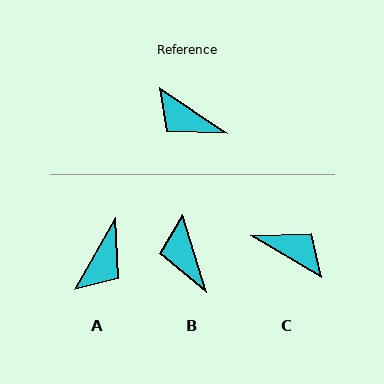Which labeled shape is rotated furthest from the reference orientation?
C, about 176 degrees away.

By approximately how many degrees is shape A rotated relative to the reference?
Approximately 95 degrees counter-clockwise.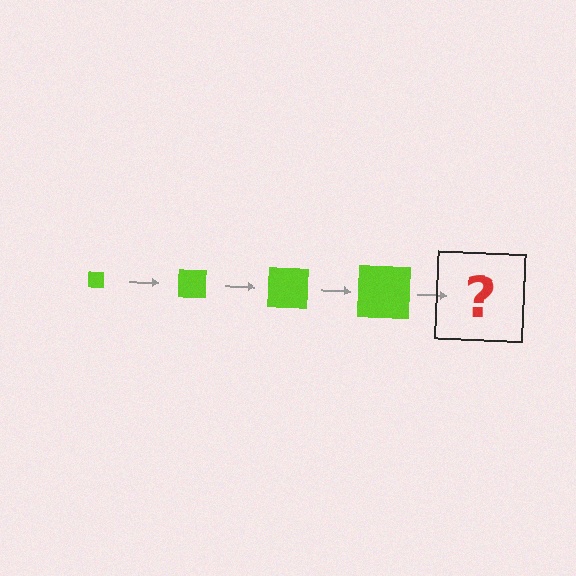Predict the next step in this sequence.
The next step is a lime square, larger than the previous one.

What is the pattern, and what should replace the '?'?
The pattern is that the square gets progressively larger each step. The '?' should be a lime square, larger than the previous one.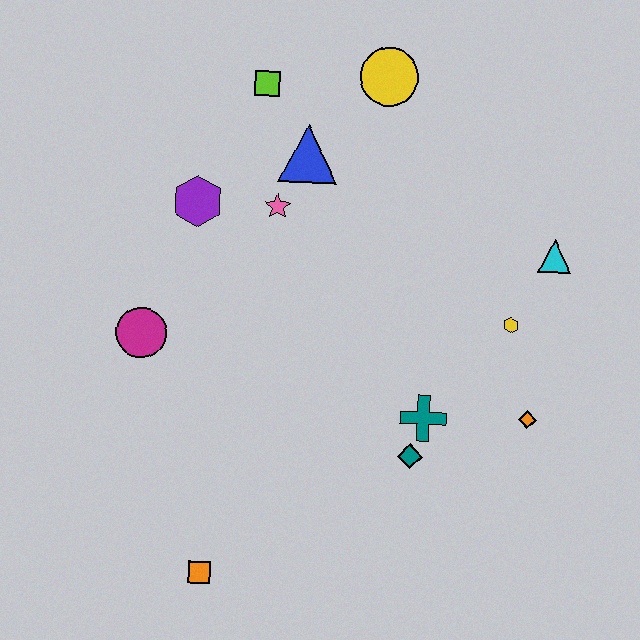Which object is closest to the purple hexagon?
The pink star is closest to the purple hexagon.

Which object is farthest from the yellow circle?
The orange square is farthest from the yellow circle.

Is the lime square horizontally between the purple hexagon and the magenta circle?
No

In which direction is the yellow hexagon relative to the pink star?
The yellow hexagon is to the right of the pink star.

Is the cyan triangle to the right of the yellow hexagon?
Yes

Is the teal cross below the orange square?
No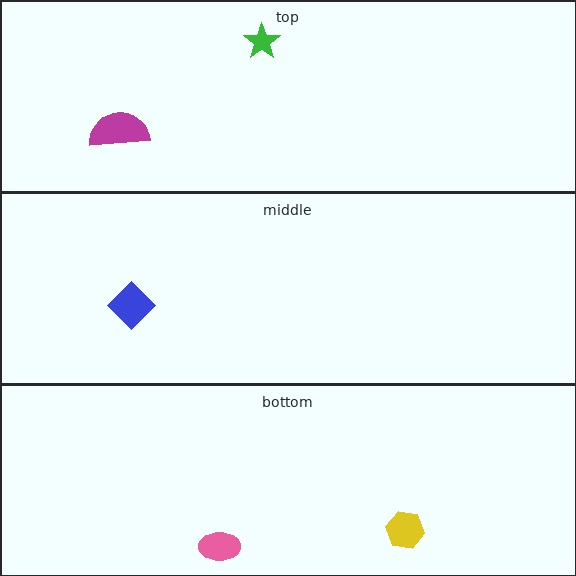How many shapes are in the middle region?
1.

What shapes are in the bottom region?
The yellow hexagon, the pink ellipse.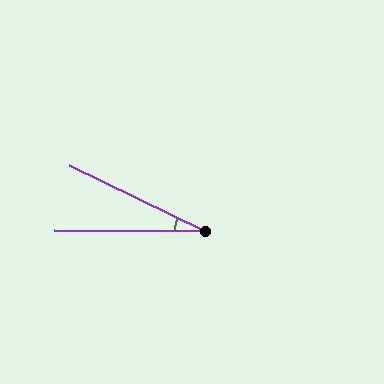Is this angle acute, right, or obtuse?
It is acute.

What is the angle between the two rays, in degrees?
Approximately 26 degrees.